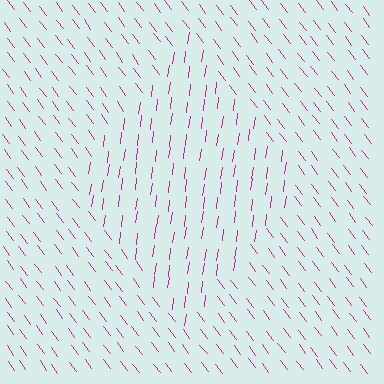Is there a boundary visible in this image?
Yes, there is a texture boundary formed by a change in line orientation.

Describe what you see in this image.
The image is filled with small magenta line segments. A diamond region in the image has lines oriented differently from the surrounding lines, creating a visible texture boundary.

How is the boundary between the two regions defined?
The boundary is defined purely by a change in line orientation (approximately 45 degrees difference). All lines are the same color and thickness.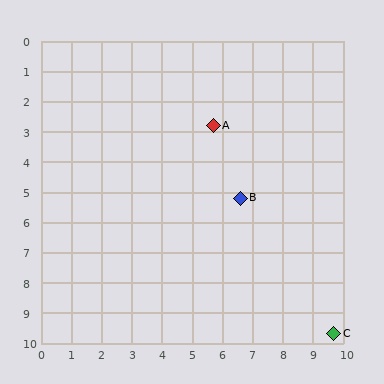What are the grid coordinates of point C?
Point C is at approximately (9.7, 9.7).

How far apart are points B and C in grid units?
Points B and C are about 5.5 grid units apart.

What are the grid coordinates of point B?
Point B is at approximately (6.6, 5.2).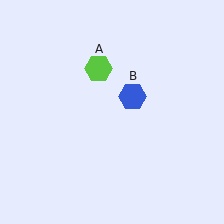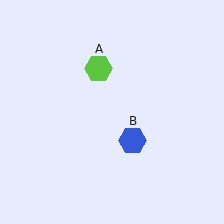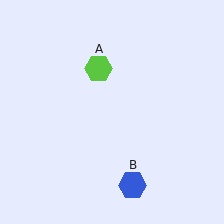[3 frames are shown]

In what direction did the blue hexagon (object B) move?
The blue hexagon (object B) moved down.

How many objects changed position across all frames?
1 object changed position: blue hexagon (object B).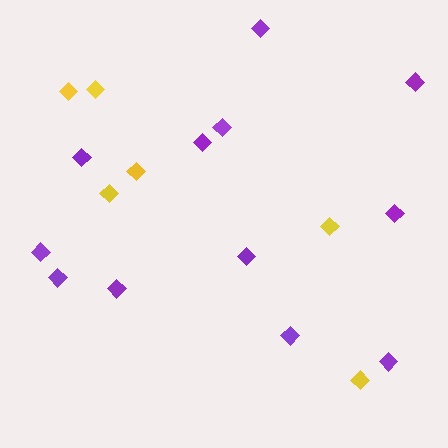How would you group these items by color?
There are 2 groups: one group of yellow diamonds (6) and one group of purple diamonds (12).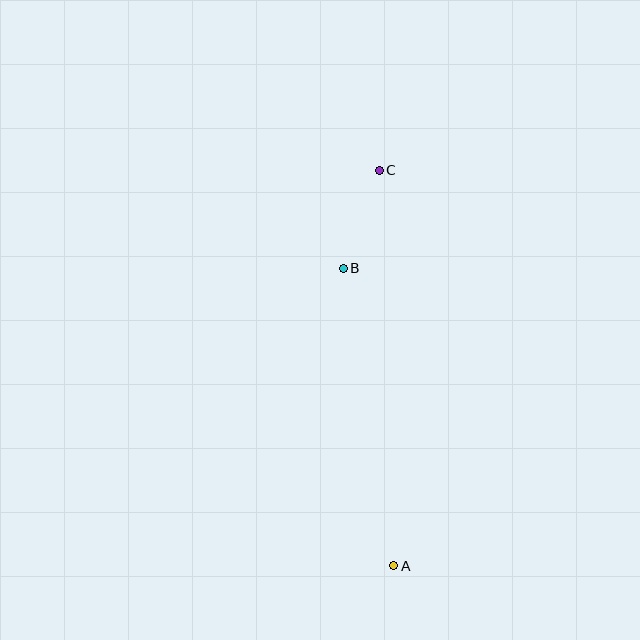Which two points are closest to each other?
Points B and C are closest to each other.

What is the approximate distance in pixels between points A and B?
The distance between A and B is approximately 302 pixels.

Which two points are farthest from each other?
Points A and C are farthest from each other.